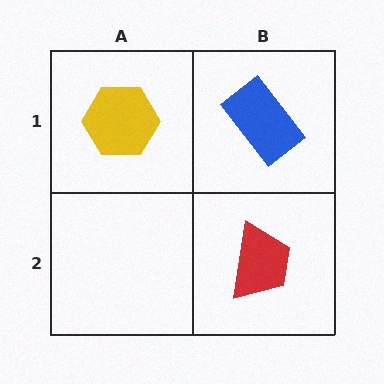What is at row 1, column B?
A blue rectangle.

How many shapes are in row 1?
2 shapes.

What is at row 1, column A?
A yellow hexagon.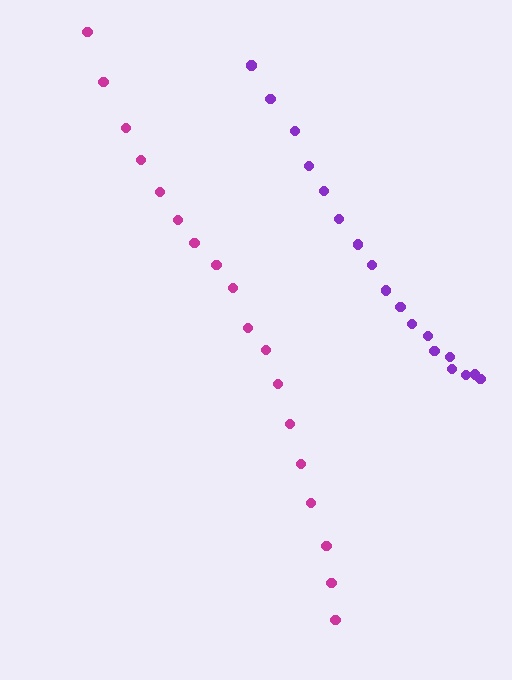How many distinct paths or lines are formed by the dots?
There are 2 distinct paths.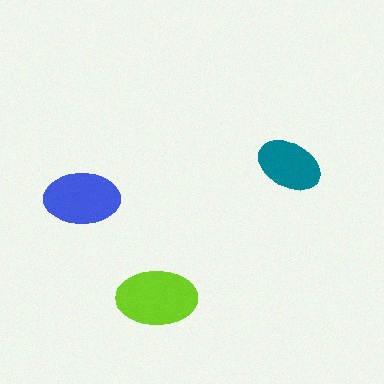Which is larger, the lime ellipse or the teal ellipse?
The lime one.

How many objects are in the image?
There are 3 objects in the image.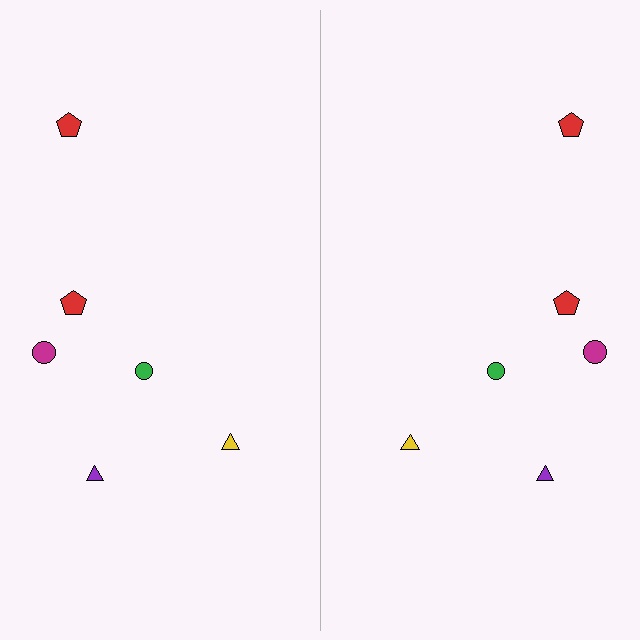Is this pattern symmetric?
Yes, this pattern has bilateral (reflection) symmetry.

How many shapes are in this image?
There are 12 shapes in this image.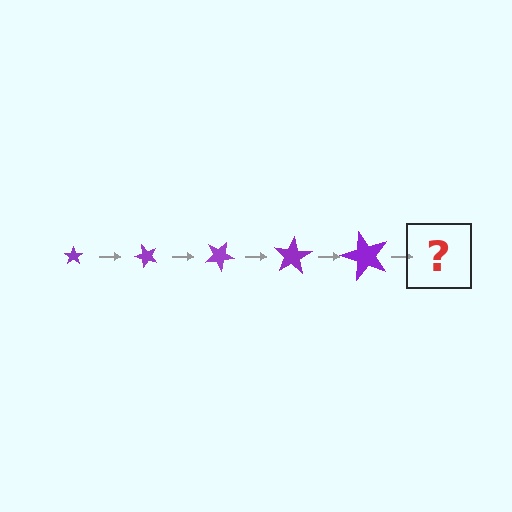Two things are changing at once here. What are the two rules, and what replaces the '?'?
The two rules are that the star grows larger each step and it rotates 50 degrees each step. The '?' should be a star, larger than the previous one and rotated 250 degrees from the start.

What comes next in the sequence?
The next element should be a star, larger than the previous one and rotated 250 degrees from the start.